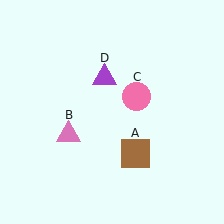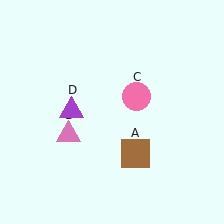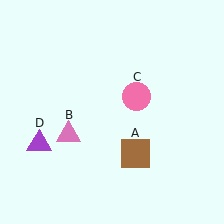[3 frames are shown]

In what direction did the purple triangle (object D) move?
The purple triangle (object D) moved down and to the left.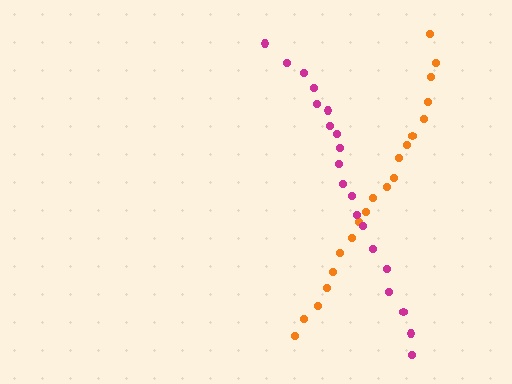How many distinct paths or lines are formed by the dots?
There are 2 distinct paths.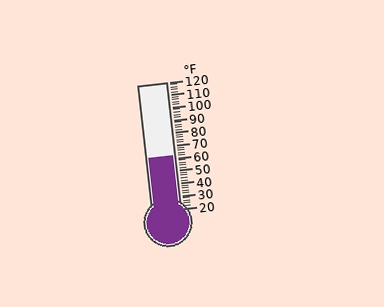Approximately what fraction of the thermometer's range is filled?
The thermometer is filled to approximately 40% of its range.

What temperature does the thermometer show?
The thermometer shows approximately 62°F.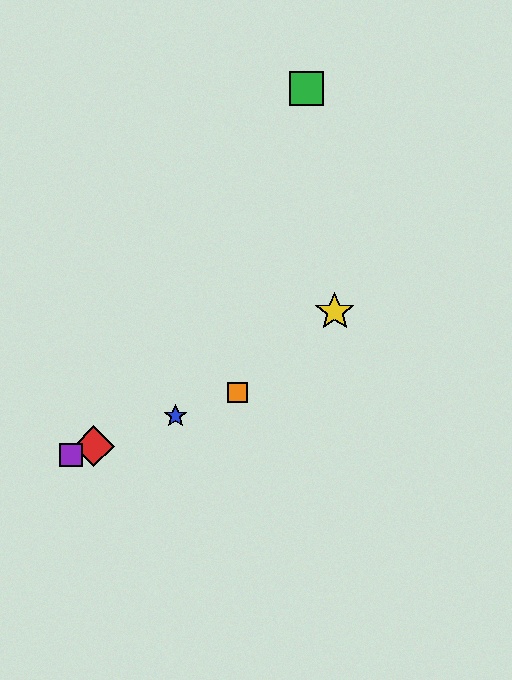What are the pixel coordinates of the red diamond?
The red diamond is at (94, 446).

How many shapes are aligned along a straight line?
4 shapes (the red diamond, the blue star, the purple square, the orange square) are aligned along a straight line.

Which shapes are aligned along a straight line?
The red diamond, the blue star, the purple square, the orange square are aligned along a straight line.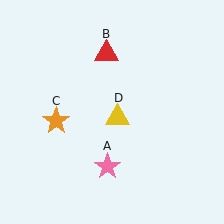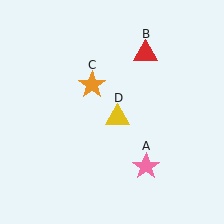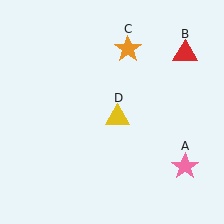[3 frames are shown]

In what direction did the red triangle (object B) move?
The red triangle (object B) moved right.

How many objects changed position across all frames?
3 objects changed position: pink star (object A), red triangle (object B), orange star (object C).